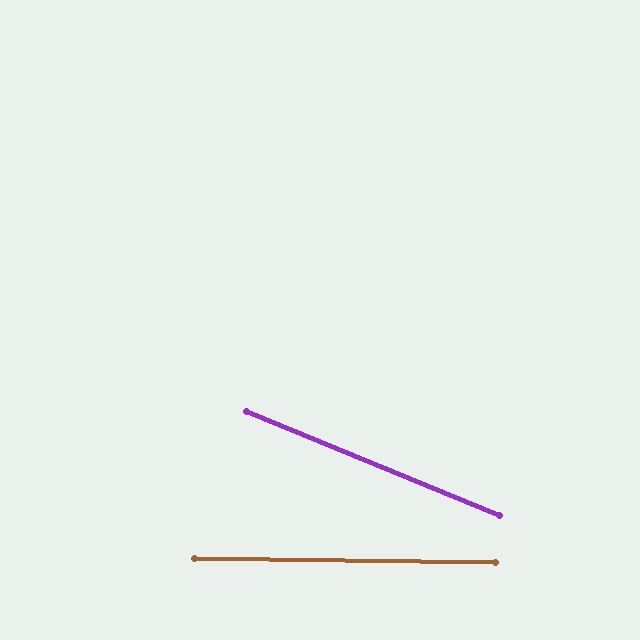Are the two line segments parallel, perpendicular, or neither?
Neither parallel nor perpendicular — they differ by about 21°.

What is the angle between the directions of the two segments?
Approximately 21 degrees.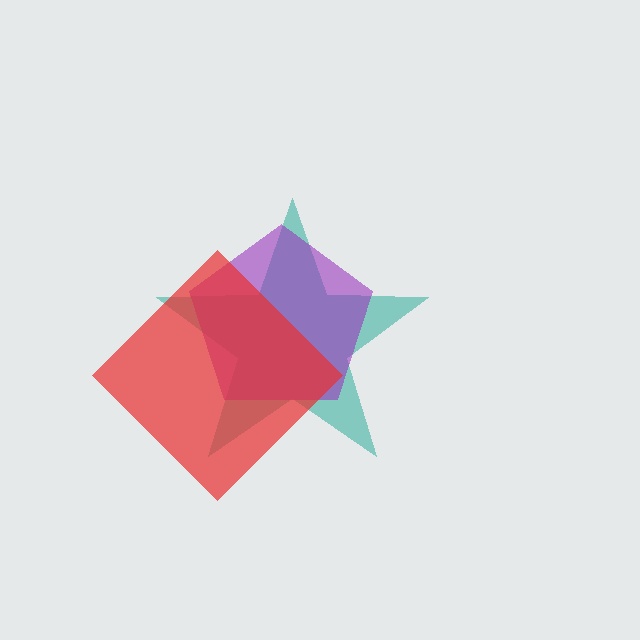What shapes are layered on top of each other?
The layered shapes are: a teal star, a purple pentagon, a red diamond.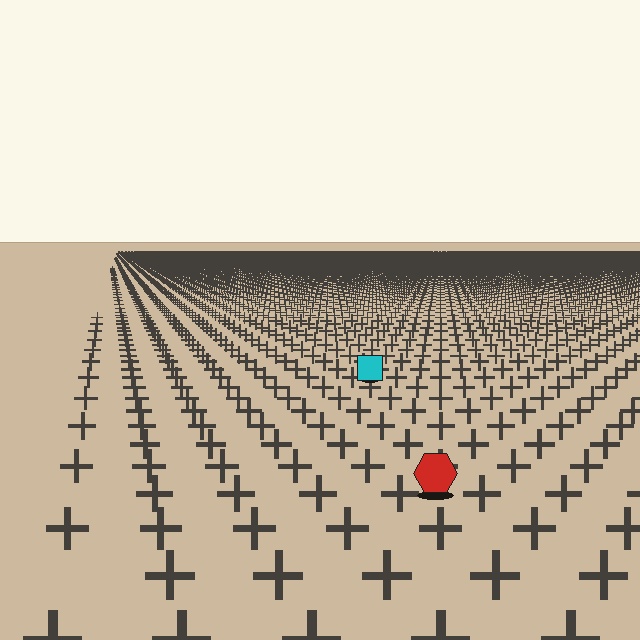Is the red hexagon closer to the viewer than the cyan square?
Yes. The red hexagon is closer — you can tell from the texture gradient: the ground texture is coarser near it.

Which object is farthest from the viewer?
The cyan square is farthest from the viewer. It appears smaller and the ground texture around it is denser.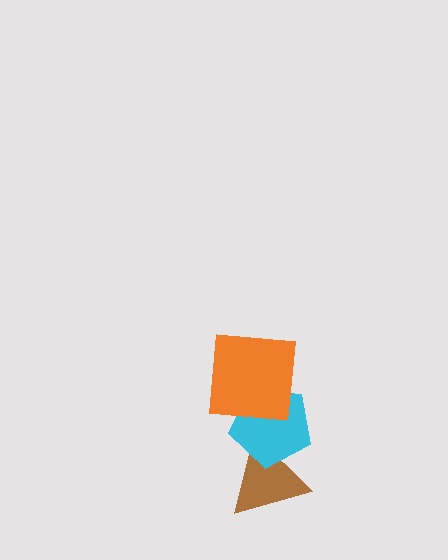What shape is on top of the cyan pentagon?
The orange square is on top of the cyan pentagon.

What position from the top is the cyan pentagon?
The cyan pentagon is 2nd from the top.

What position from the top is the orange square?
The orange square is 1st from the top.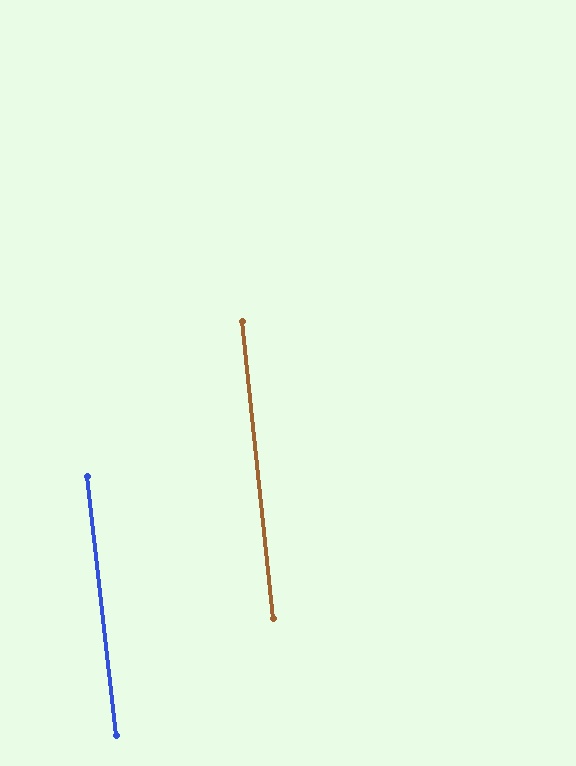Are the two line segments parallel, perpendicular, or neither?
Parallel — their directions differ by only 0.5°.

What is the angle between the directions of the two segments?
Approximately 1 degree.